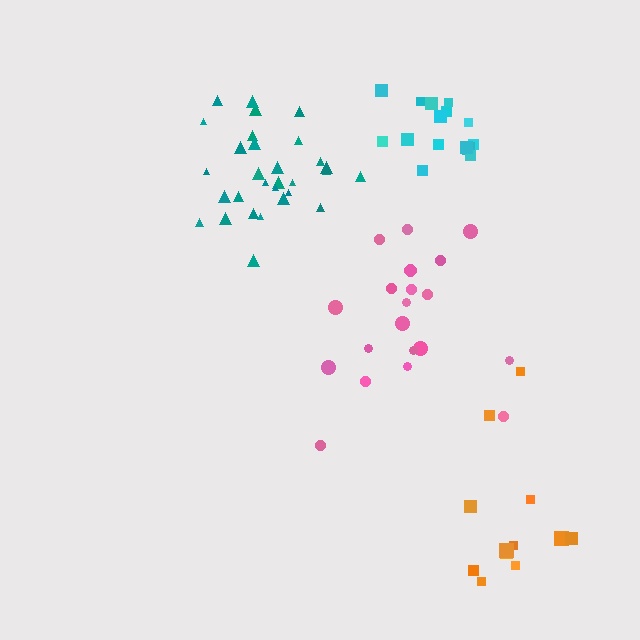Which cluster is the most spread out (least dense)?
Orange.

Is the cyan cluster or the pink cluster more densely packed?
Cyan.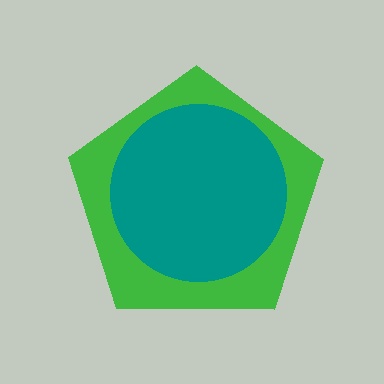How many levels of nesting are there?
2.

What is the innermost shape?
The teal circle.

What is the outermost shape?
The green pentagon.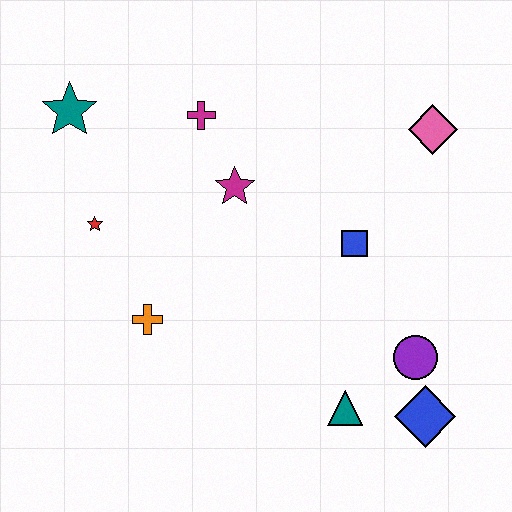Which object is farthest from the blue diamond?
The teal star is farthest from the blue diamond.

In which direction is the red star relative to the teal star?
The red star is below the teal star.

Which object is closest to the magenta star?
The magenta cross is closest to the magenta star.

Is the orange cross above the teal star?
No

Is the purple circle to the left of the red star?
No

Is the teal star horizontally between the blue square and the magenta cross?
No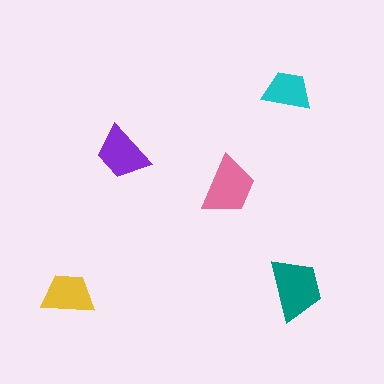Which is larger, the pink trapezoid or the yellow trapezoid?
The pink one.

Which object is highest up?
The cyan trapezoid is topmost.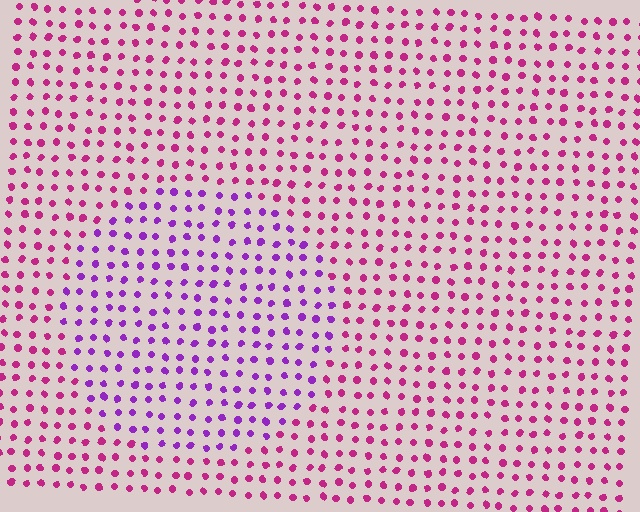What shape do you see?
I see a circle.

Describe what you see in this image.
The image is filled with small magenta elements in a uniform arrangement. A circle-shaped region is visible where the elements are tinted to a slightly different hue, forming a subtle color boundary.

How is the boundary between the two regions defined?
The boundary is defined purely by a slight shift in hue (about 41 degrees). Spacing, size, and orientation are identical on both sides.